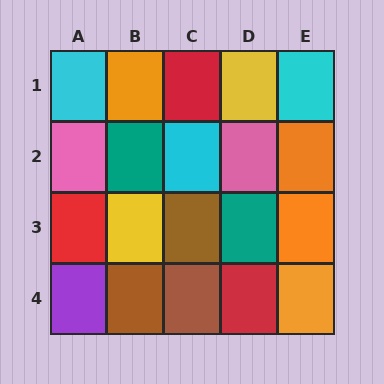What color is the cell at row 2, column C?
Cyan.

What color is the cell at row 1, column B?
Orange.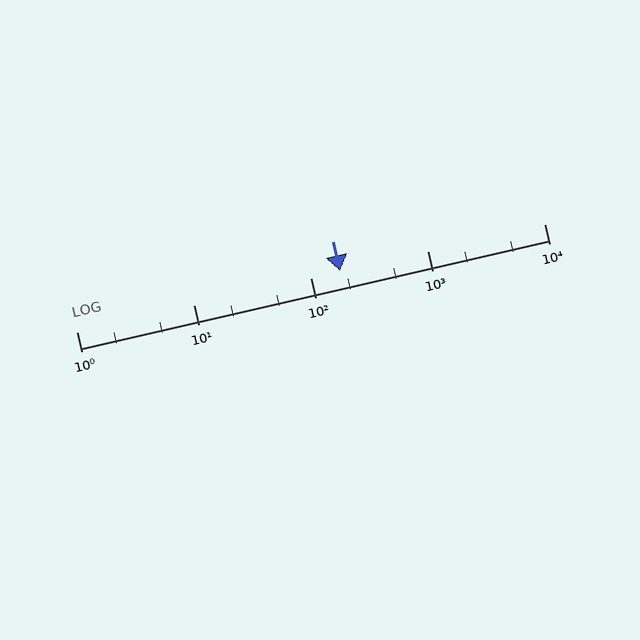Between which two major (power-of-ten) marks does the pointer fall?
The pointer is between 100 and 1000.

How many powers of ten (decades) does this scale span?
The scale spans 4 decades, from 1 to 10000.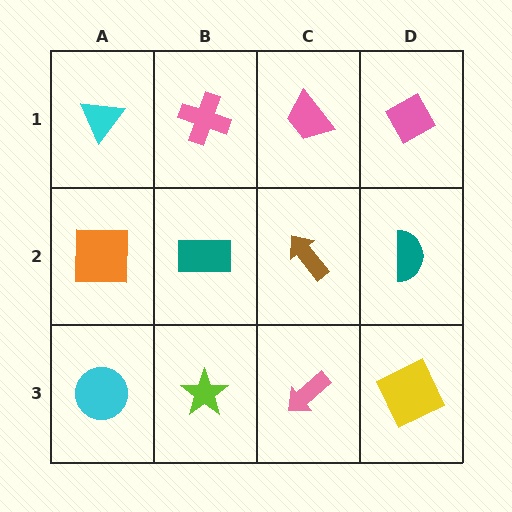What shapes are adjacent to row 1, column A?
An orange square (row 2, column A), a pink cross (row 1, column B).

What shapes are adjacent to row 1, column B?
A teal rectangle (row 2, column B), a cyan triangle (row 1, column A), a pink trapezoid (row 1, column C).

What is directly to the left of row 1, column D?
A pink trapezoid.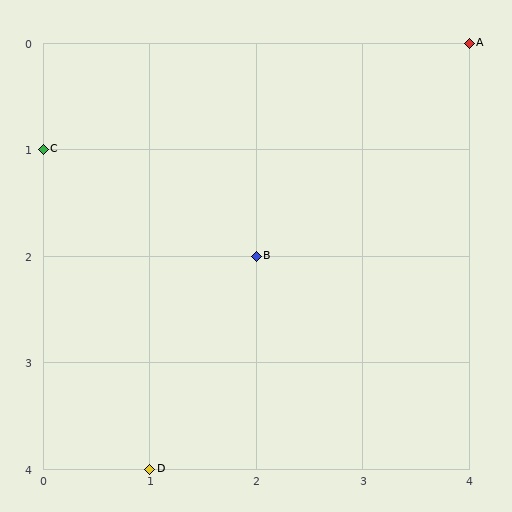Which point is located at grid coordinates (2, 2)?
Point B is at (2, 2).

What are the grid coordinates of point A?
Point A is at grid coordinates (4, 0).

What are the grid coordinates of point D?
Point D is at grid coordinates (1, 4).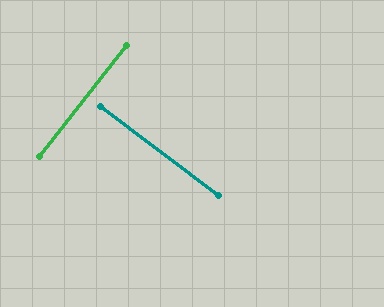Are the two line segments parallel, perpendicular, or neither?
Perpendicular — they meet at approximately 89°.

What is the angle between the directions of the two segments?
Approximately 89 degrees.